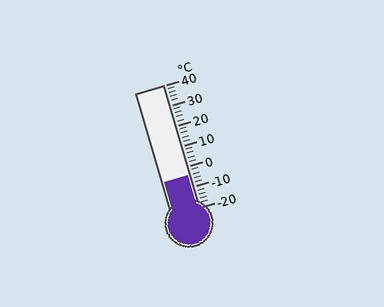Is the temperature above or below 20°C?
The temperature is below 20°C.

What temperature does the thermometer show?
The thermometer shows approximately -4°C.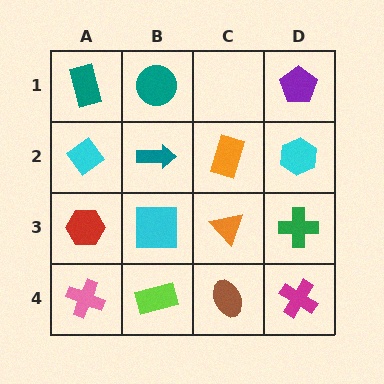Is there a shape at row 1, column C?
No, that cell is empty.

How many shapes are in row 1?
3 shapes.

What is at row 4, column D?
A magenta cross.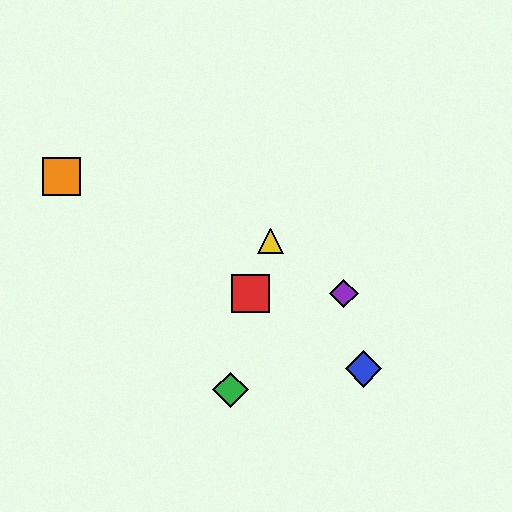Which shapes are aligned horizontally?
The red square, the purple diamond are aligned horizontally.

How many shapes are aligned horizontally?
2 shapes (the red square, the purple diamond) are aligned horizontally.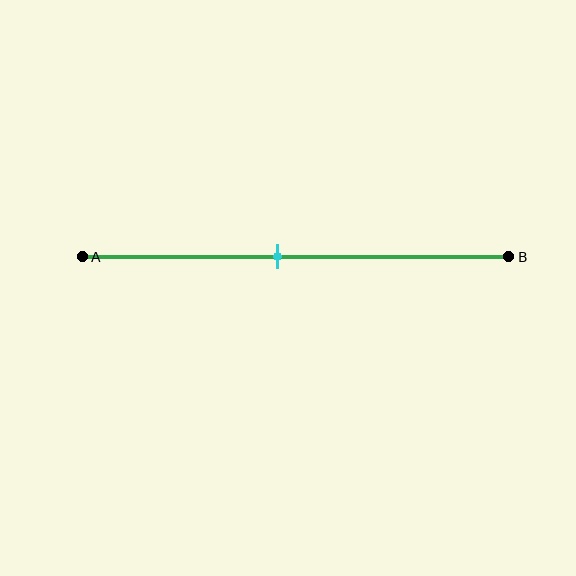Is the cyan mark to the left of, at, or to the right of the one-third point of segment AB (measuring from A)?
The cyan mark is to the right of the one-third point of segment AB.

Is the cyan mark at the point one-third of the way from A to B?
No, the mark is at about 45% from A, not at the 33% one-third point.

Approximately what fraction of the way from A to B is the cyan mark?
The cyan mark is approximately 45% of the way from A to B.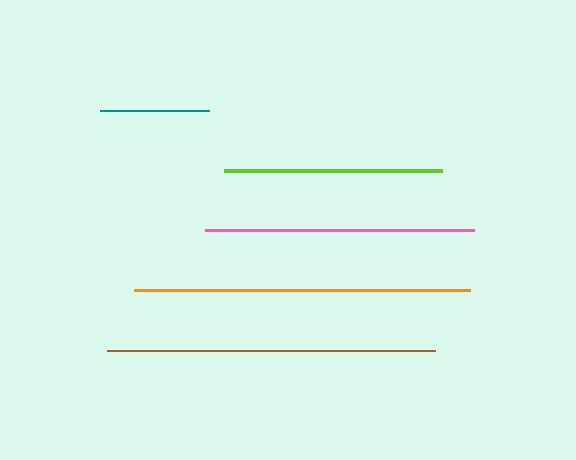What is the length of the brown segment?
The brown segment is approximately 328 pixels long.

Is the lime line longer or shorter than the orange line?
The orange line is longer than the lime line.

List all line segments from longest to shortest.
From longest to shortest: orange, brown, pink, lime, teal.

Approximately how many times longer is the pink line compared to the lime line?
The pink line is approximately 1.2 times the length of the lime line.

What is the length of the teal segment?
The teal segment is approximately 109 pixels long.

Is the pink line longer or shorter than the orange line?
The orange line is longer than the pink line.